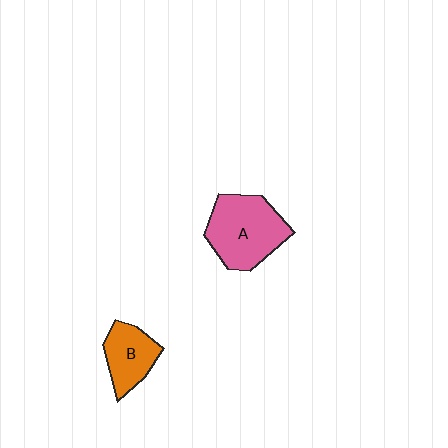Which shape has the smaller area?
Shape B (orange).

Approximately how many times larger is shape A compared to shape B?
Approximately 1.7 times.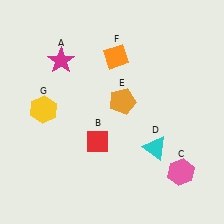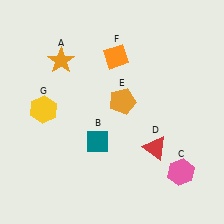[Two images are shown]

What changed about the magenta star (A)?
In Image 1, A is magenta. In Image 2, it changed to orange.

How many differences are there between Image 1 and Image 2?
There are 3 differences between the two images.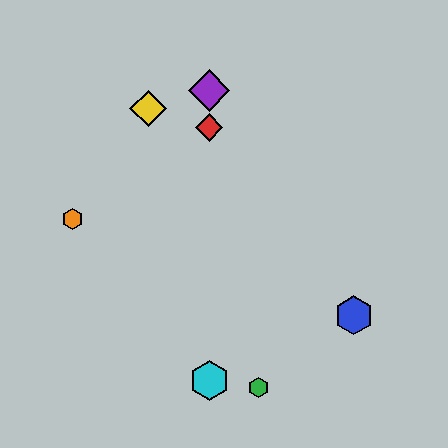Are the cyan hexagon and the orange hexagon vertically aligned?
No, the cyan hexagon is at x≈209 and the orange hexagon is at x≈73.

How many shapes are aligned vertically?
3 shapes (the red diamond, the purple diamond, the cyan hexagon) are aligned vertically.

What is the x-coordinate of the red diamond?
The red diamond is at x≈209.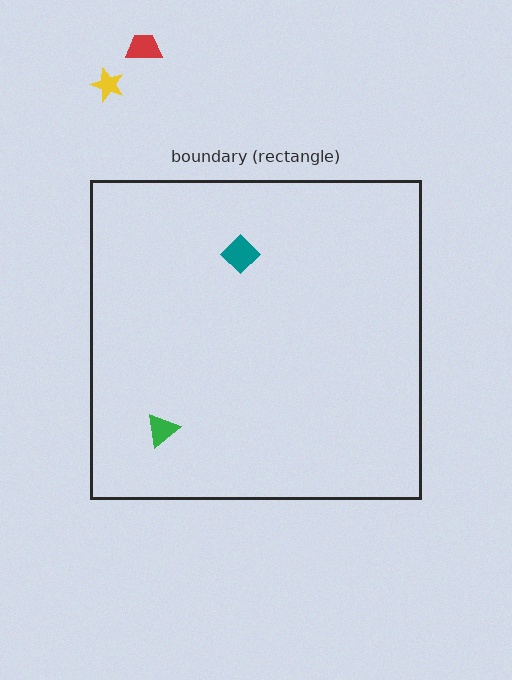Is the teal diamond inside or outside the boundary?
Inside.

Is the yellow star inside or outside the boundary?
Outside.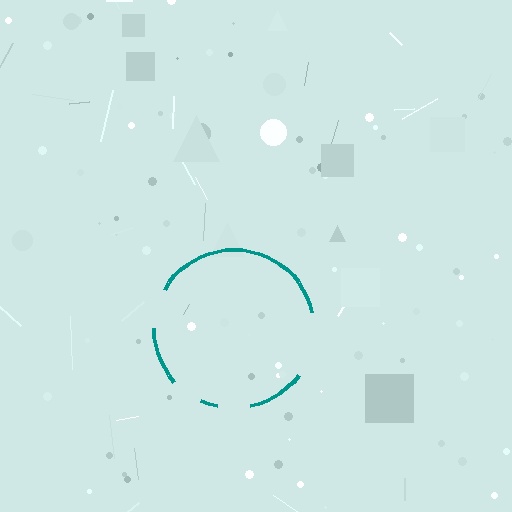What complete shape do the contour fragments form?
The contour fragments form a circle.